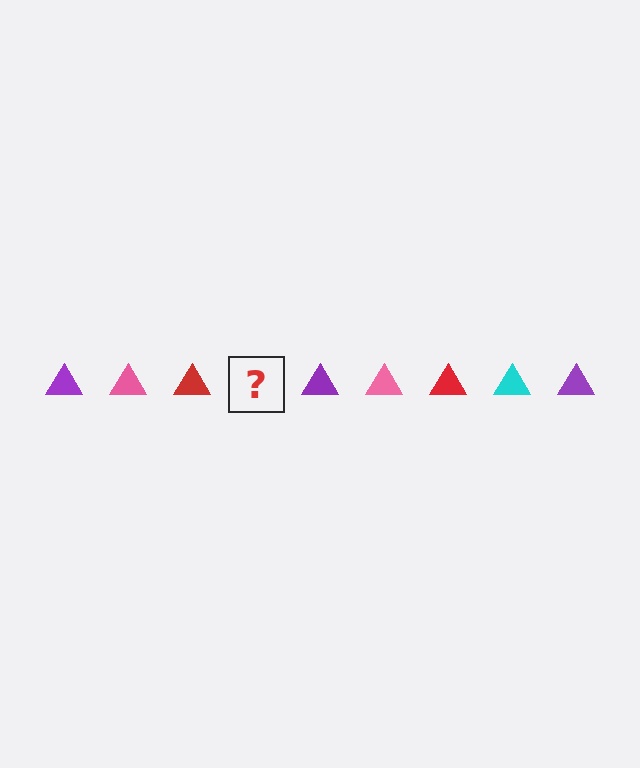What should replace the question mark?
The question mark should be replaced with a cyan triangle.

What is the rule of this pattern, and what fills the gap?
The rule is that the pattern cycles through purple, pink, red, cyan triangles. The gap should be filled with a cyan triangle.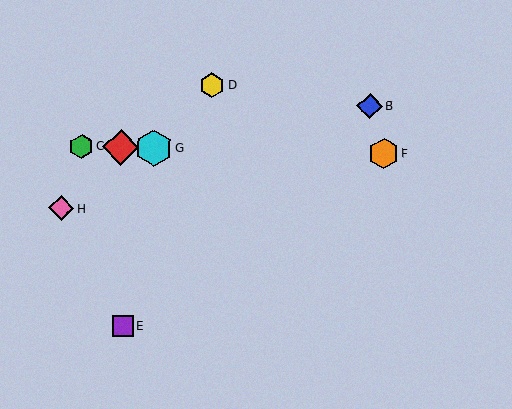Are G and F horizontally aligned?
Yes, both are at y≈148.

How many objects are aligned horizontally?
4 objects (A, C, F, G) are aligned horizontally.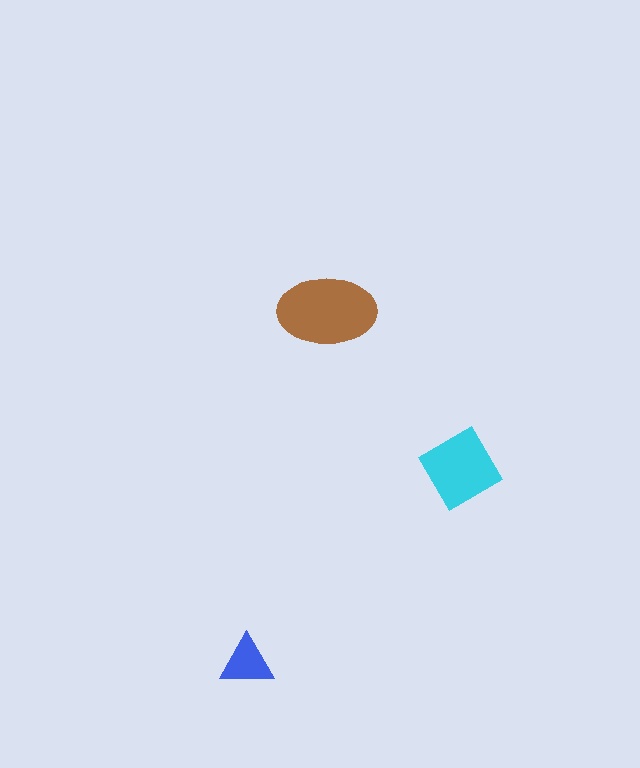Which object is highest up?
The brown ellipse is topmost.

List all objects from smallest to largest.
The blue triangle, the cyan diamond, the brown ellipse.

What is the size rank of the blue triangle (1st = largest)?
3rd.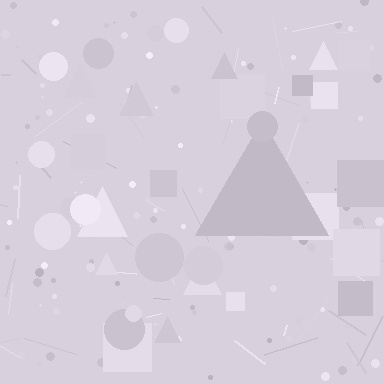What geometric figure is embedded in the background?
A triangle is embedded in the background.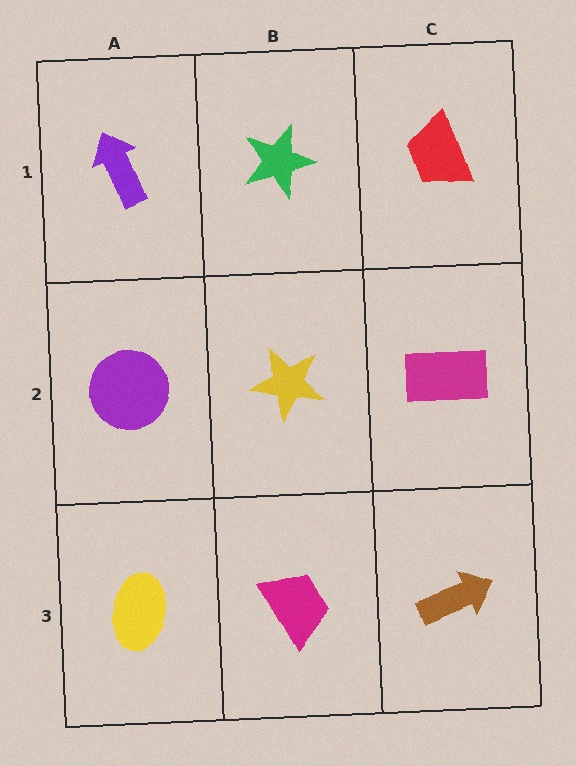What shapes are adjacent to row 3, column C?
A magenta rectangle (row 2, column C), a magenta trapezoid (row 3, column B).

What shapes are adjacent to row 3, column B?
A yellow star (row 2, column B), a yellow ellipse (row 3, column A), a brown arrow (row 3, column C).